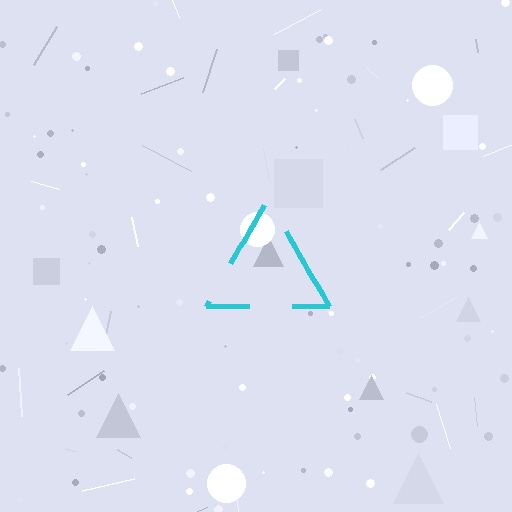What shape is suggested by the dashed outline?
The dashed outline suggests a triangle.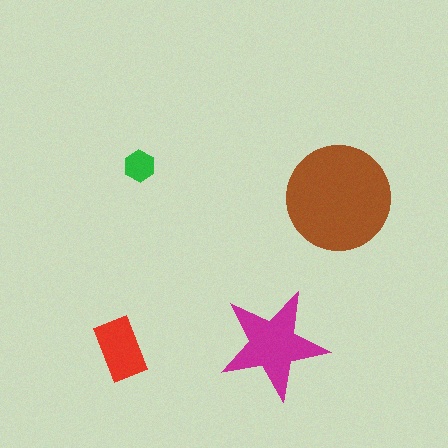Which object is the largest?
The brown circle.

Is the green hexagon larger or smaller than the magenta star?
Smaller.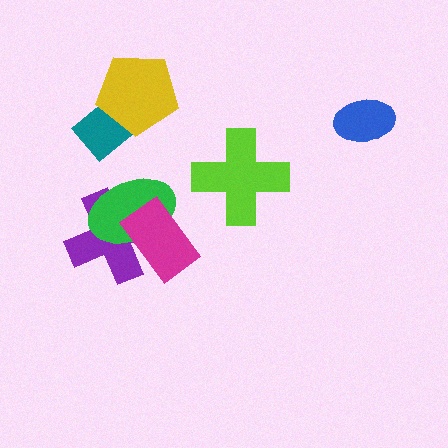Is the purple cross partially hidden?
Yes, it is partially covered by another shape.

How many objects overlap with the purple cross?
2 objects overlap with the purple cross.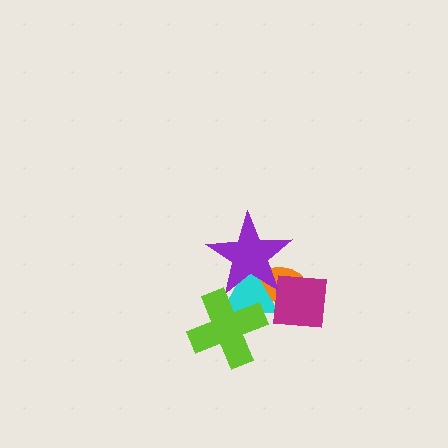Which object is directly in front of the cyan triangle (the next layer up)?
The magenta square is directly in front of the cyan triangle.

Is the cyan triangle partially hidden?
Yes, it is partially covered by another shape.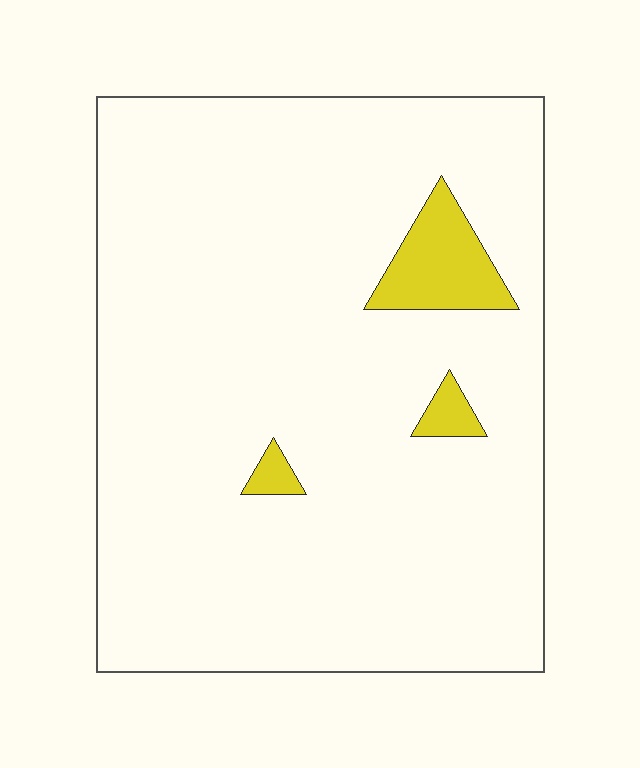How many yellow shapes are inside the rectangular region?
3.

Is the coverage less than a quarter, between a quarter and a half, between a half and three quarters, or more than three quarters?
Less than a quarter.